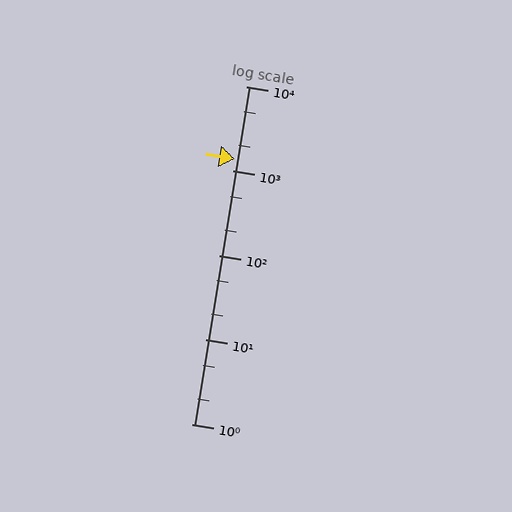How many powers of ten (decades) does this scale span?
The scale spans 4 decades, from 1 to 10000.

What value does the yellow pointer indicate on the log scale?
The pointer indicates approximately 1400.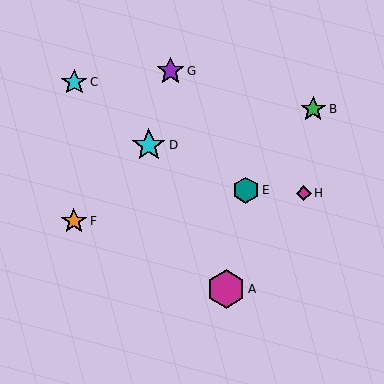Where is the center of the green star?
The center of the green star is at (313, 109).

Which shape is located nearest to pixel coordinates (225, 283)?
The magenta hexagon (labeled A) at (226, 289) is nearest to that location.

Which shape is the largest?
The magenta hexagon (labeled A) is the largest.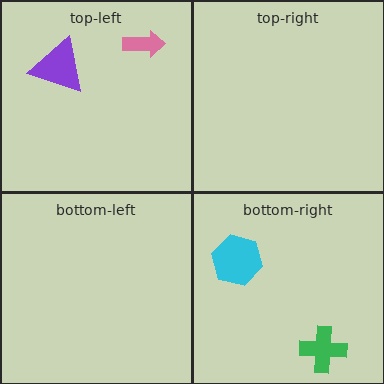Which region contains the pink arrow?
The top-left region.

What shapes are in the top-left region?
The purple triangle, the pink arrow.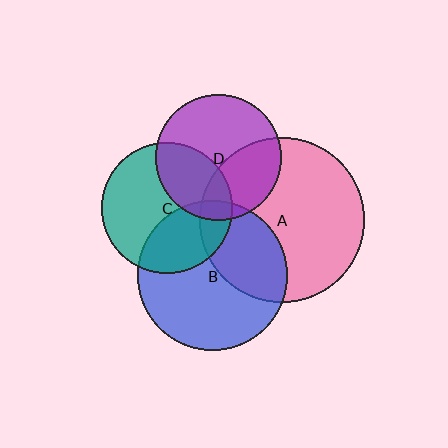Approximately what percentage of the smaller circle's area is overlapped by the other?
Approximately 15%.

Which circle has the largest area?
Circle A (pink).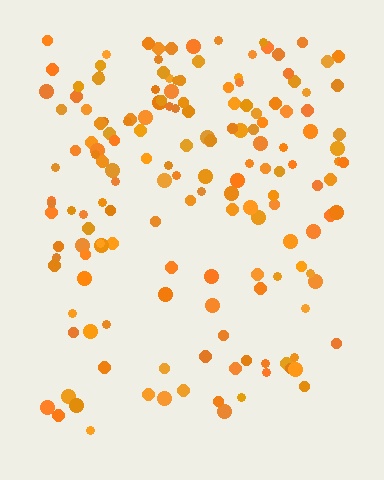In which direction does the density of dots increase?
From bottom to top, with the top side densest.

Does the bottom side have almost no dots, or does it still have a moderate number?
Still a moderate number, just noticeably fewer than the top.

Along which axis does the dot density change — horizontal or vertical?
Vertical.